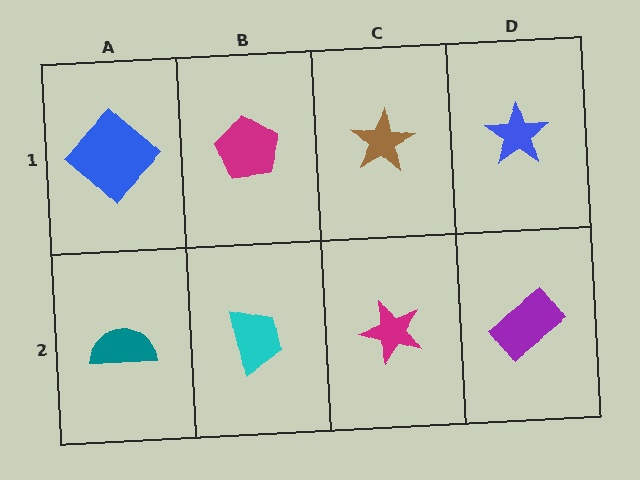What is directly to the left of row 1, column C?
A magenta pentagon.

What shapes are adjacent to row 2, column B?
A magenta pentagon (row 1, column B), a teal semicircle (row 2, column A), a magenta star (row 2, column C).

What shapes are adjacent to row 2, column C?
A brown star (row 1, column C), a cyan trapezoid (row 2, column B), a purple rectangle (row 2, column D).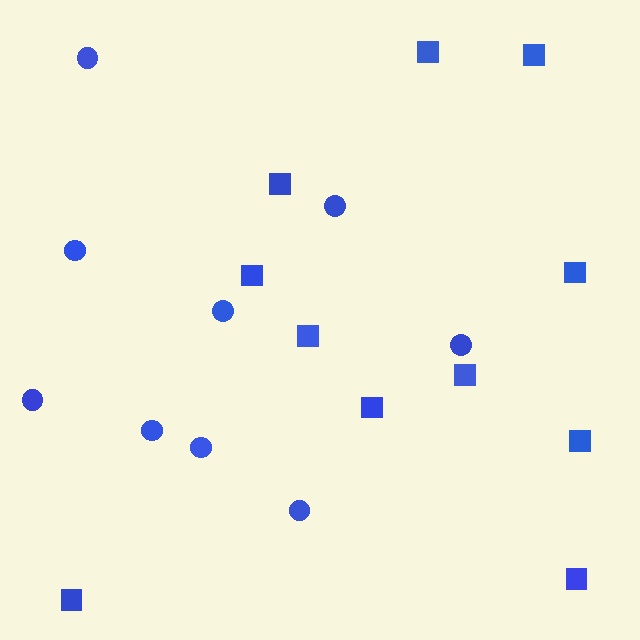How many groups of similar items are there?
There are 2 groups: one group of circles (9) and one group of squares (11).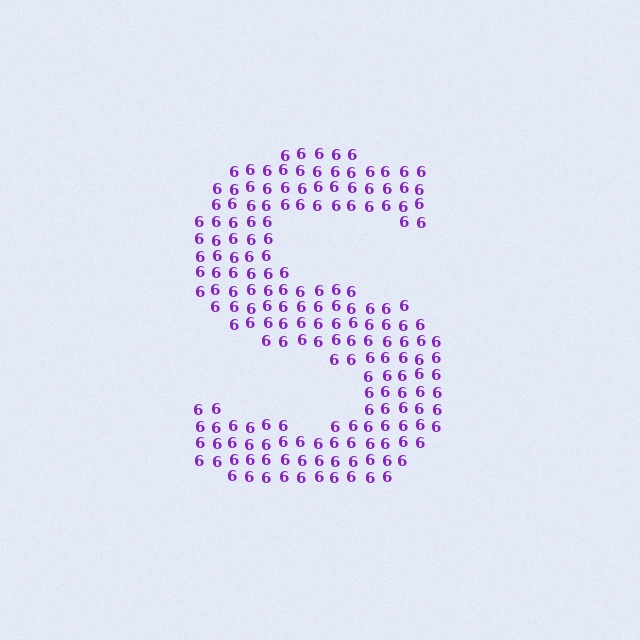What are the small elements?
The small elements are digit 6's.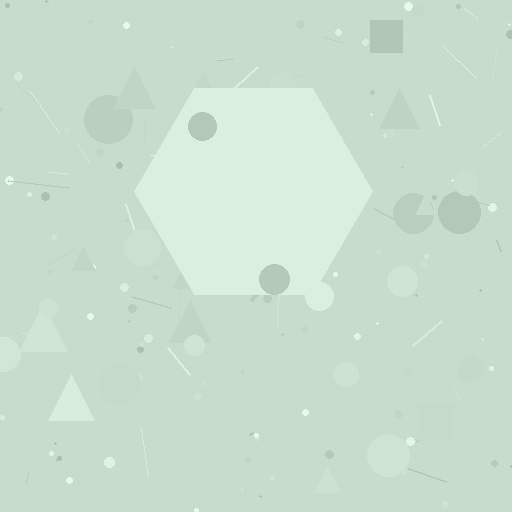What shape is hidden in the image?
A hexagon is hidden in the image.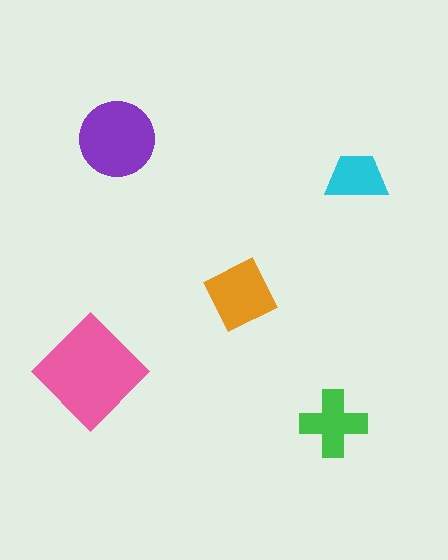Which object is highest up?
The purple circle is topmost.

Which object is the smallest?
The cyan trapezoid.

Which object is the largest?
The pink diamond.